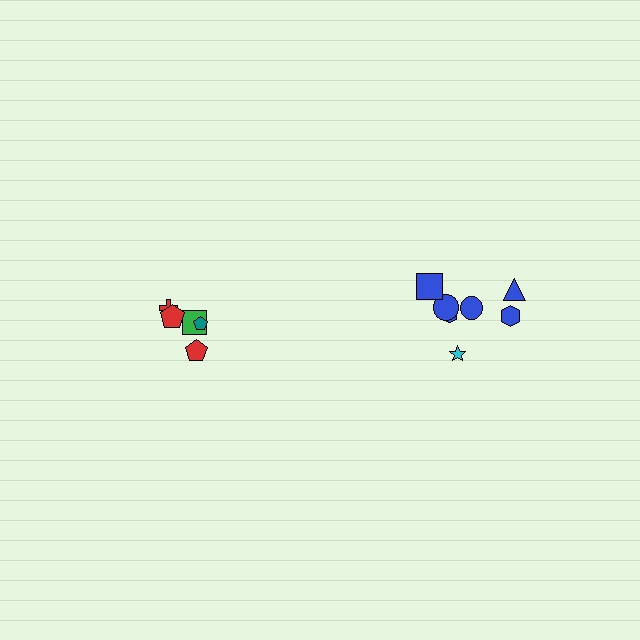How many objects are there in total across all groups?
There are 12 objects.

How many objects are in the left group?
There are 5 objects.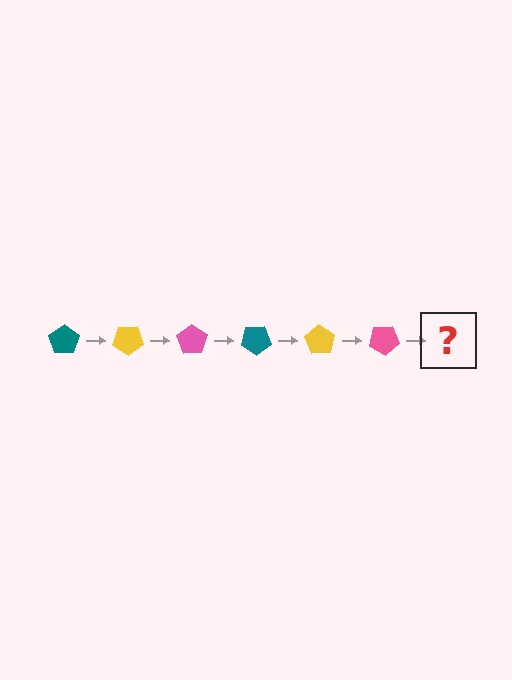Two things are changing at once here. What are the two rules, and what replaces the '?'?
The two rules are that it rotates 35 degrees each step and the color cycles through teal, yellow, and pink. The '?' should be a teal pentagon, rotated 210 degrees from the start.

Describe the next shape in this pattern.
It should be a teal pentagon, rotated 210 degrees from the start.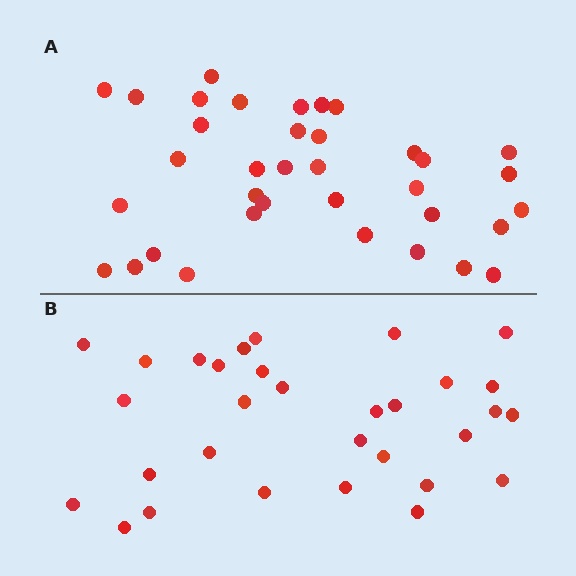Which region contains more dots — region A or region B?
Region A (the top region) has more dots.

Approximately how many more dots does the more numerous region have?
Region A has about 5 more dots than region B.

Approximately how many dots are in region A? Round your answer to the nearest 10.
About 40 dots. (The exact count is 36, which rounds to 40.)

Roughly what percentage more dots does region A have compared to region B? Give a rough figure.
About 15% more.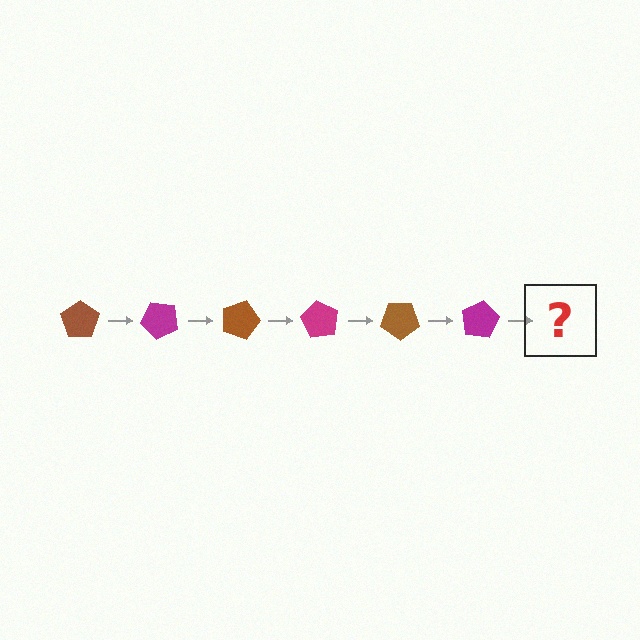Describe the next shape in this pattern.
It should be a brown pentagon, rotated 270 degrees from the start.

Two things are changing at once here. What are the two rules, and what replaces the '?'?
The two rules are that it rotates 45 degrees each step and the color cycles through brown and magenta. The '?' should be a brown pentagon, rotated 270 degrees from the start.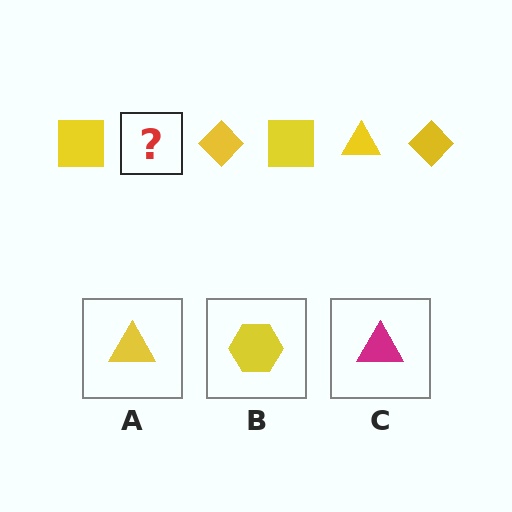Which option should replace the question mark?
Option A.